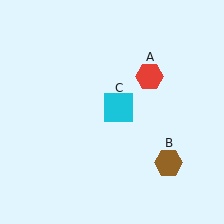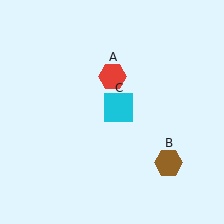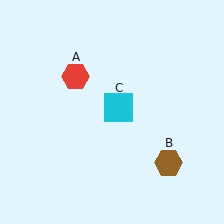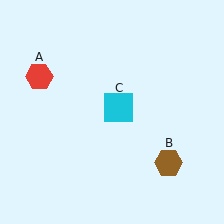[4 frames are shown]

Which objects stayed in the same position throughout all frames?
Brown hexagon (object B) and cyan square (object C) remained stationary.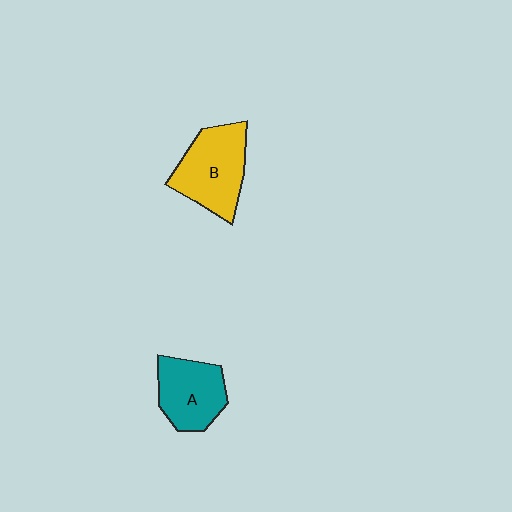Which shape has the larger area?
Shape B (yellow).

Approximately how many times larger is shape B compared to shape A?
Approximately 1.2 times.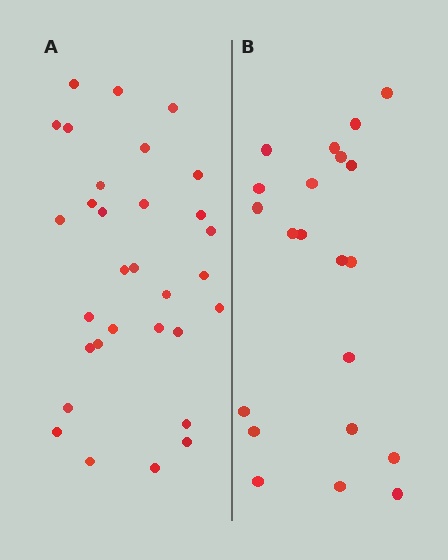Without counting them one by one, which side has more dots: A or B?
Region A (the left region) has more dots.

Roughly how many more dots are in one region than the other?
Region A has roughly 10 or so more dots than region B.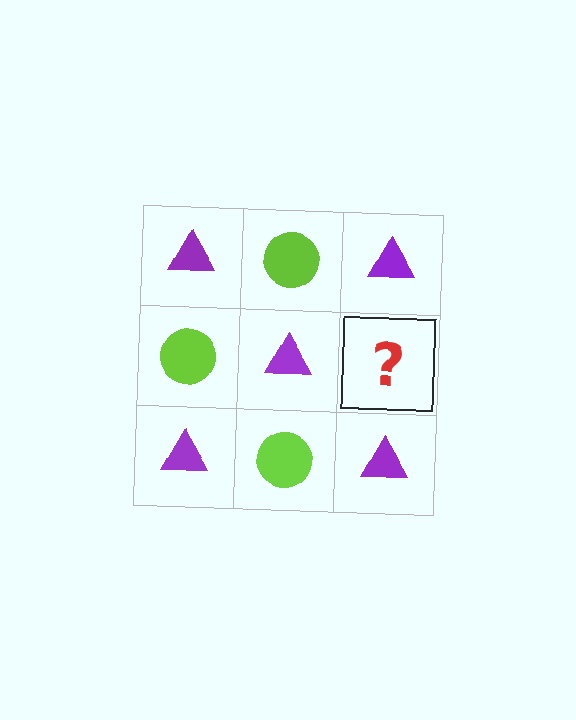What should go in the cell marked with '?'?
The missing cell should contain a lime circle.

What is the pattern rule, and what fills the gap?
The rule is that it alternates purple triangle and lime circle in a checkerboard pattern. The gap should be filled with a lime circle.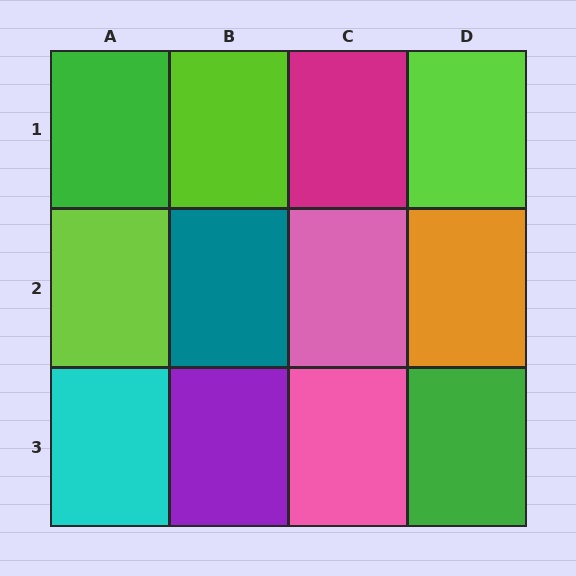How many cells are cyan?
1 cell is cyan.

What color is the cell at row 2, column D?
Orange.